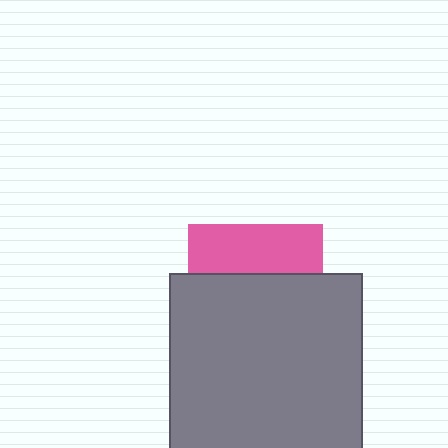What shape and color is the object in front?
The object in front is a gray square.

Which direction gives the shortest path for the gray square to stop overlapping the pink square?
Moving down gives the shortest separation.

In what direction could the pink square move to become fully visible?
The pink square could move up. That would shift it out from behind the gray square entirely.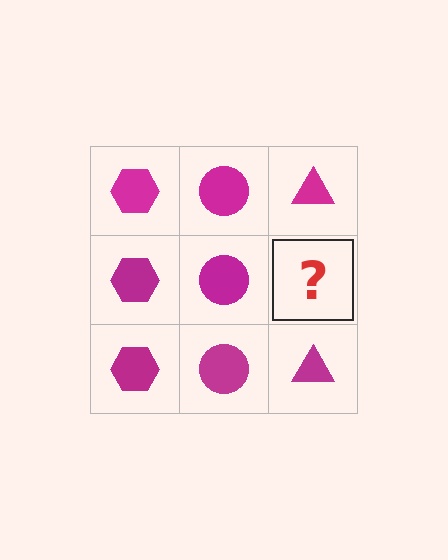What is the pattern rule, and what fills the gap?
The rule is that each column has a consistent shape. The gap should be filled with a magenta triangle.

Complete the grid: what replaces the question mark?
The question mark should be replaced with a magenta triangle.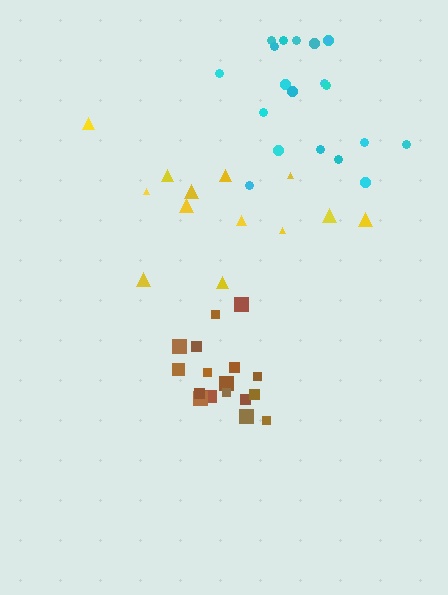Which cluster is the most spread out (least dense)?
Yellow.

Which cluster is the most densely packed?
Brown.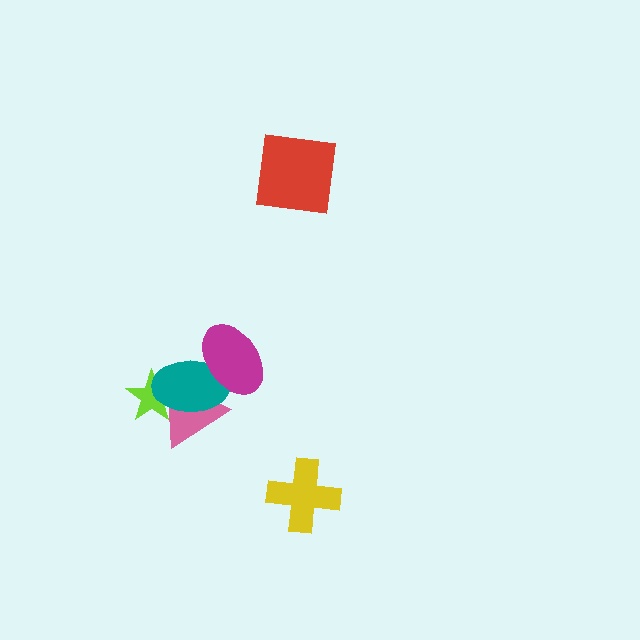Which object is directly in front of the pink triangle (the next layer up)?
The teal ellipse is directly in front of the pink triangle.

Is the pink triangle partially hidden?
Yes, it is partially covered by another shape.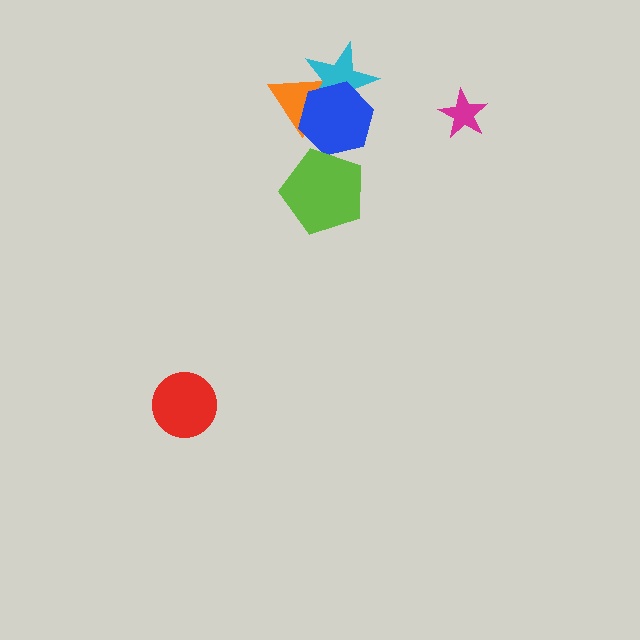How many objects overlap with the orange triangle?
2 objects overlap with the orange triangle.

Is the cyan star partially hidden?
Yes, it is partially covered by another shape.